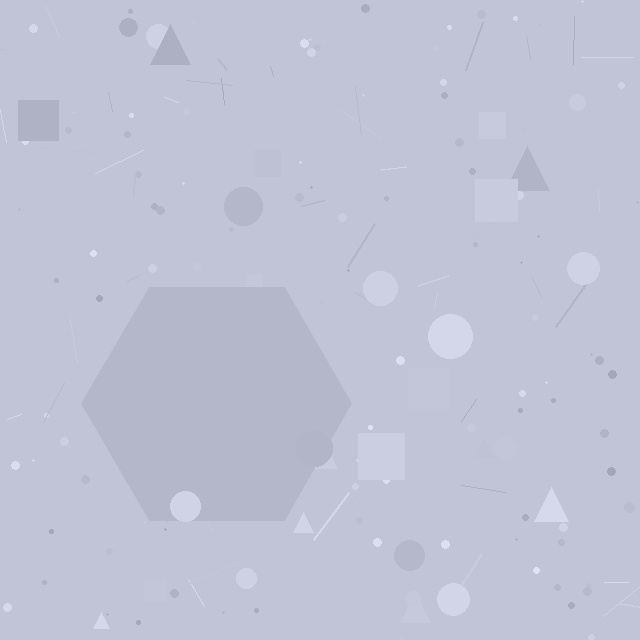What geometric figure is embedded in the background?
A hexagon is embedded in the background.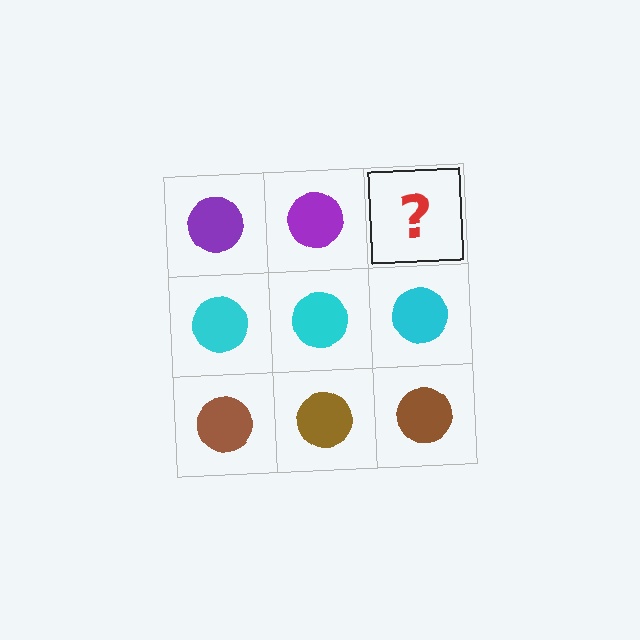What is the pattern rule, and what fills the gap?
The rule is that each row has a consistent color. The gap should be filled with a purple circle.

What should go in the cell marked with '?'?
The missing cell should contain a purple circle.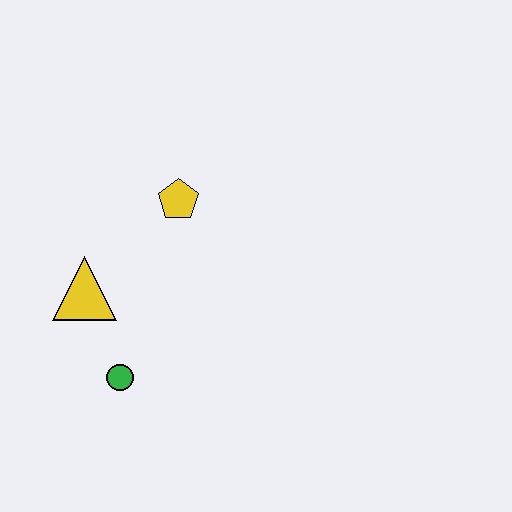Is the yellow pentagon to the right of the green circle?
Yes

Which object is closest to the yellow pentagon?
The yellow triangle is closest to the yellow pentagon.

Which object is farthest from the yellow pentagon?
The green circle is farthest from the yellow pentagon.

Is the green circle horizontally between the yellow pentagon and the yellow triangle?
Yes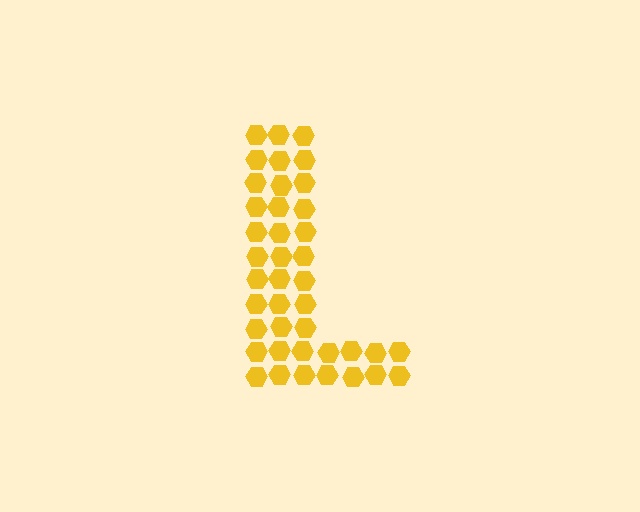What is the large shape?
The large shape is the letter L.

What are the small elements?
The small elements are hexagons.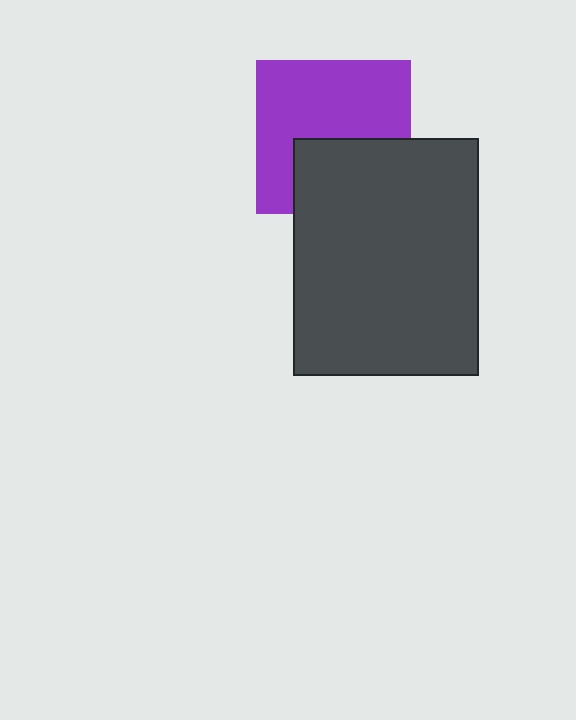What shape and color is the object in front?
The object in front is a dark gray rectangle.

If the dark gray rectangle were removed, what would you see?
You would see the complete purple square.